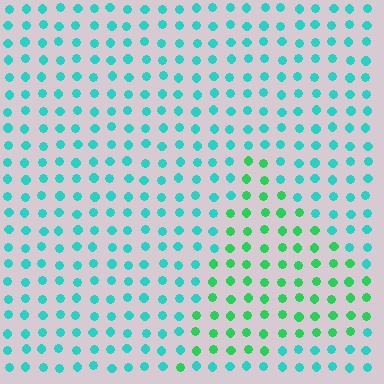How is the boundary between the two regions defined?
The boundary is defined purely by a slight shift in hue (about 38 degrees). Spacing, size, and orientation are identical on both sides.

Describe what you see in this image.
The image is filled with small cyan elements in a uniform arrangement. A triangle-shaped region is visible where the elements are tinted to a slightly different hue, forming a subtle color boundary.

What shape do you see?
I see a triangle.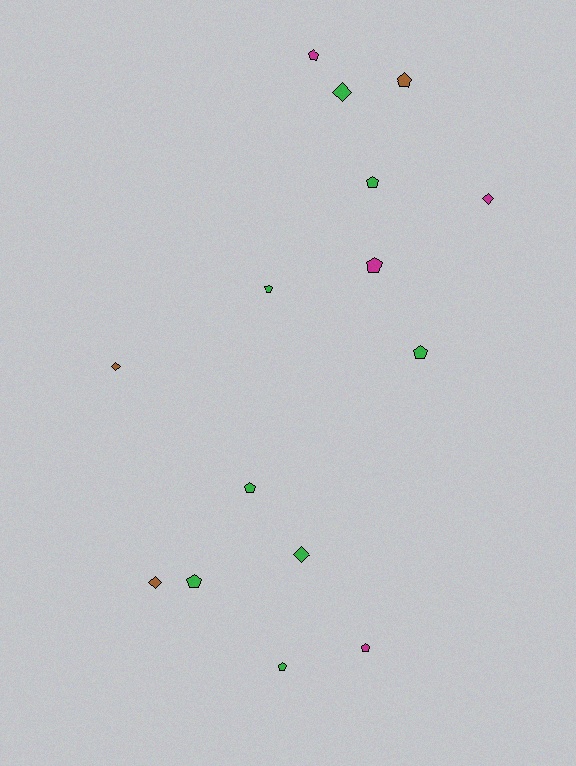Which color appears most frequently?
Green, with 8 objects.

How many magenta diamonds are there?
There is 1 magenta diamond.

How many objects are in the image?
There are 15 objects.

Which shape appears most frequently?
Pentagon, with 10 objects.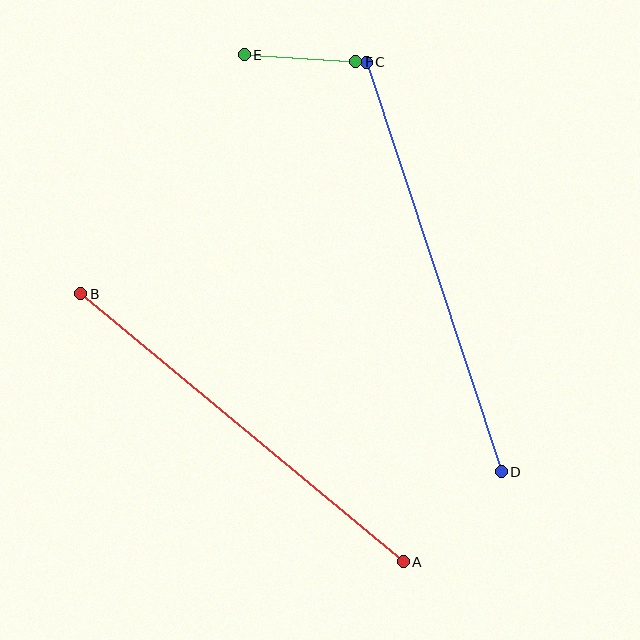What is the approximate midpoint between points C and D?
The midpoint is at approximately (434, 267) pixels.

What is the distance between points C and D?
The distance is approximately 431 pixels.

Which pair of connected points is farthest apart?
Points C and D are farthest apart.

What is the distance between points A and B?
The distance is approximately 419 pixels.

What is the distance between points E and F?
The distance is approximately 112 pixels.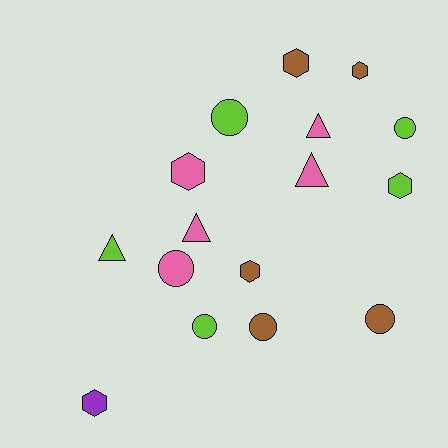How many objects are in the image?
There are 16 objects.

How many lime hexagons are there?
There is 1 lime hexagon.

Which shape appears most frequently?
Hexagon, with 6 objects.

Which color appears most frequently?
Brown, with 5 objects.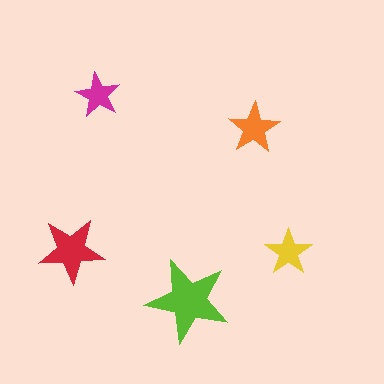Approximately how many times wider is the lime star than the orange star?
About 1.5 times wider.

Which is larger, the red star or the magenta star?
The red one.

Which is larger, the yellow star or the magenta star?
The yellow one.